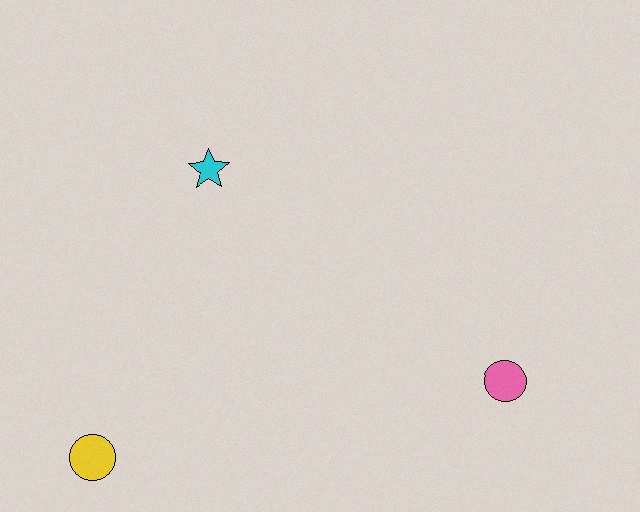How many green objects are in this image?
There are no green objects.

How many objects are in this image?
There are 3 objects.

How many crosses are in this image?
There are no crosses.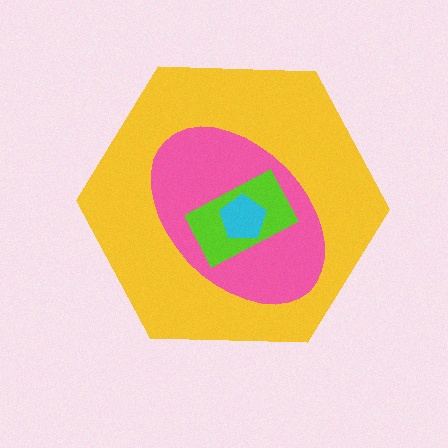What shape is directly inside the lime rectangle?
The cyan pentagon.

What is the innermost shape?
The cyan pentagon.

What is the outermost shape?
The yellow hexagon.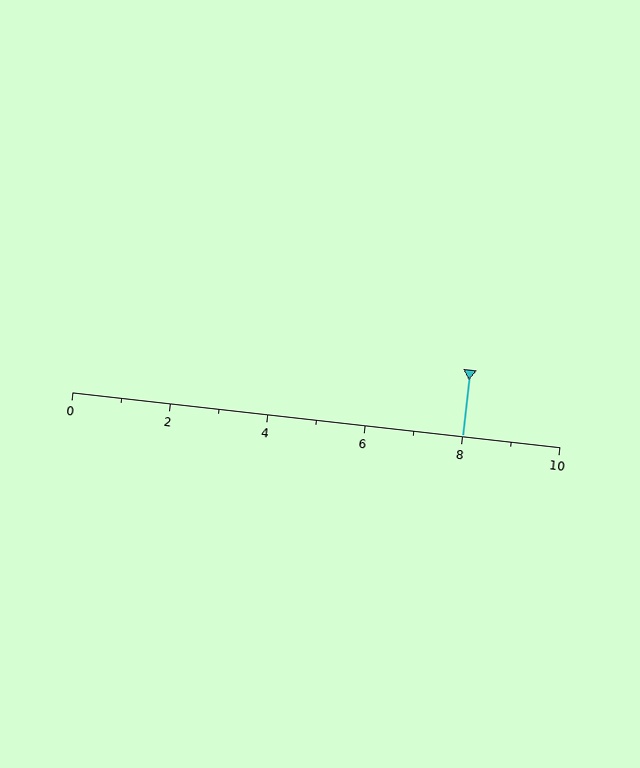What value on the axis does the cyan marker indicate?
The marker indicates approximately 8.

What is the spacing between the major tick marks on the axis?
The major ticks are spaced 2 apart.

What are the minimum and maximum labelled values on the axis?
The axis runs from 0 to 10.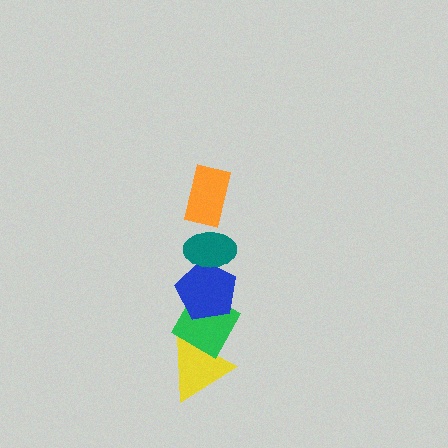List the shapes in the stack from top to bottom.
From top to bottom: the orange rectangle, the teal ellipse, the blue pentagon, the green diamond, the yellow triangle.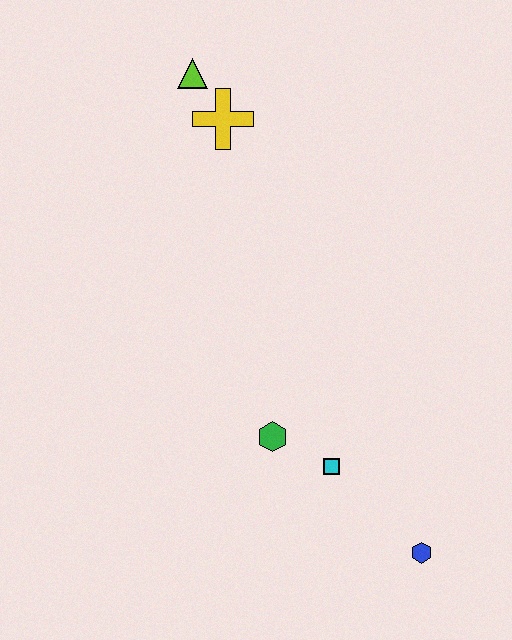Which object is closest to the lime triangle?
The yellow cross is closest to the lime triangle.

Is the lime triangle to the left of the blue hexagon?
Yes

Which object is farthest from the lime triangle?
The blue hexagon is farthest from the lime triangle.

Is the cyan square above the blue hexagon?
Yes